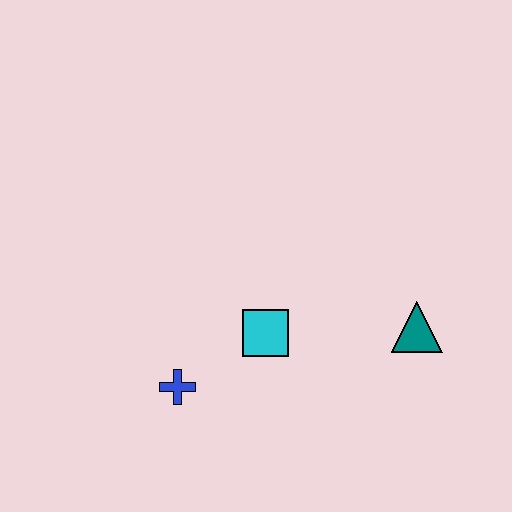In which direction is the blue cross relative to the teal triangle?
The blue cross is to the left of the teal triangle.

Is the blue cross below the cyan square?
Yes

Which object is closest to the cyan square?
The blue cross is closest to the cyan square.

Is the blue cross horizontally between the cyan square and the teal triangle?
No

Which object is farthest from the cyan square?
The teal triangle is farthest from the cyan square.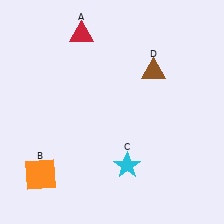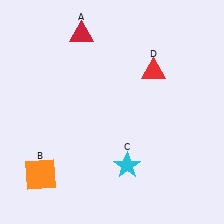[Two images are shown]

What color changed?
The triangle (D) changed from brown in Image 1 to red in Image 2.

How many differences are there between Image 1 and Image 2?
There is 1 difference between the two images.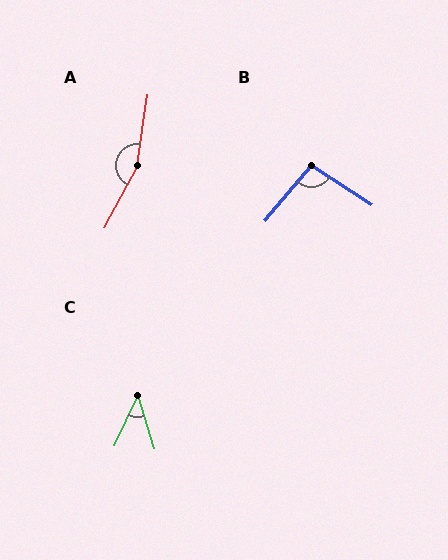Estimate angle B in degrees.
Approximately 97 degrees.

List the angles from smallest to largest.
C (42°), B (97°), A (160°).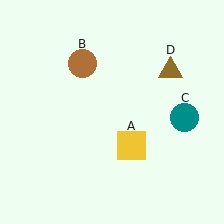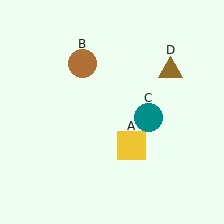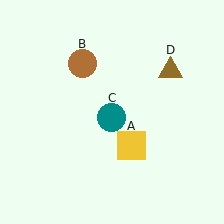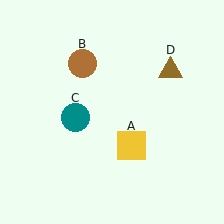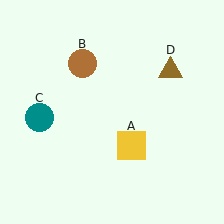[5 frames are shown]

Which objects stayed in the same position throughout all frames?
Yellow square (object A) and brown circle (object B) and brown triangle (object D) remained stationary.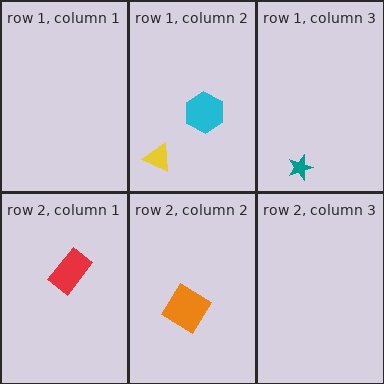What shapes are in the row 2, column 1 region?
The red rectangle.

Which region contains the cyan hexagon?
The row 1, column 2 region.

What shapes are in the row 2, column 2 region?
The orange diamond.